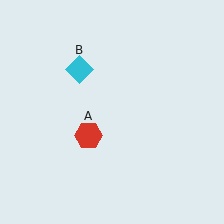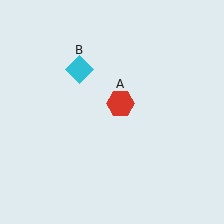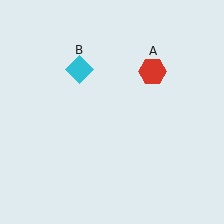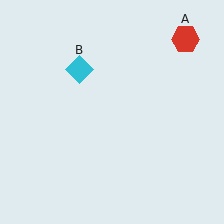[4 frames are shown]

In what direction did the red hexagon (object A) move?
The red hexagon (object A) moved up and to the right.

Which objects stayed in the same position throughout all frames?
Cyan diamond (object B) remained stationary.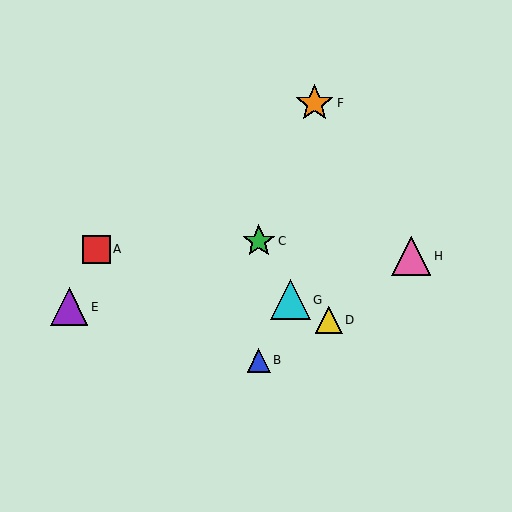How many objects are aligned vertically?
2 objects (B, C) are aligned vertically.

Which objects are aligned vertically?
Objects B, C are aligned vertically.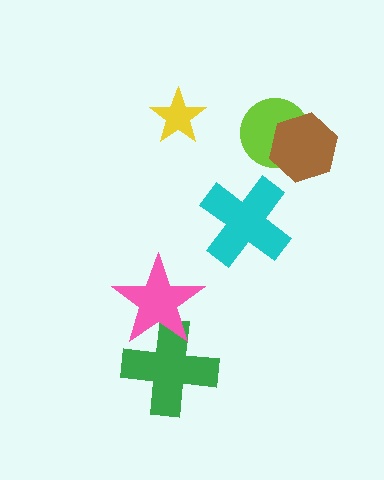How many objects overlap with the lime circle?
1 object overlaps with the lime circle.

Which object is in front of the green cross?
The pink star is in front of the green cross.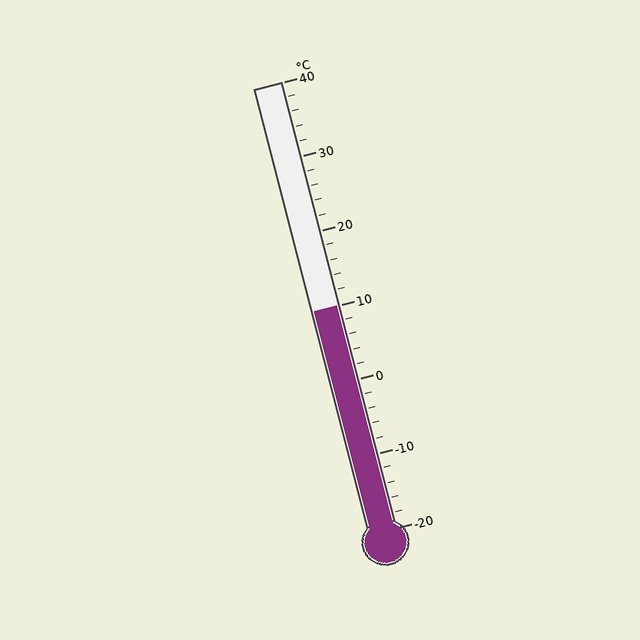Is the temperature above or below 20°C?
The temperature is below 20°C.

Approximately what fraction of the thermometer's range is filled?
The thermometer is filled to approximately 50% of its range.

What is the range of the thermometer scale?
The thermometer scale ranges from -20°C to 40°C.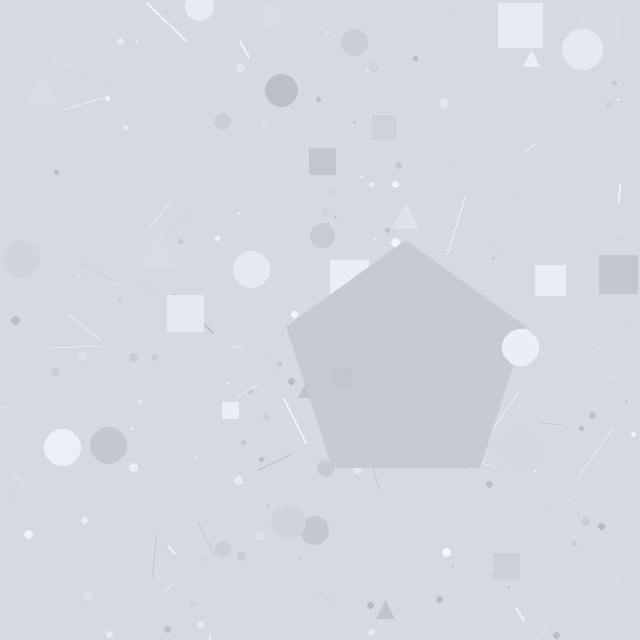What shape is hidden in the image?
A pentagon is hidden in the image.